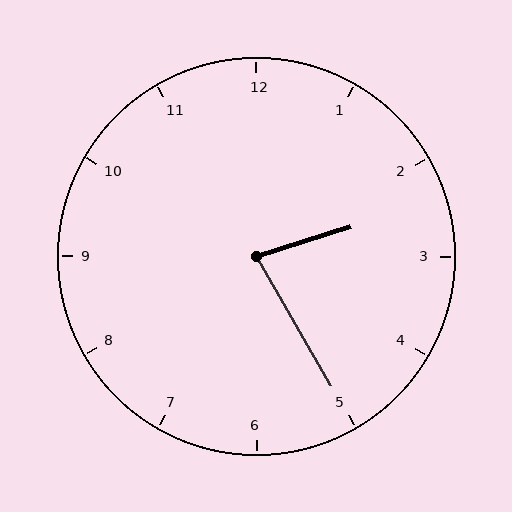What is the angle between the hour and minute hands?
Approximately 78 degrees.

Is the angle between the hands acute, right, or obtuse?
It is acute.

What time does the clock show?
2:25.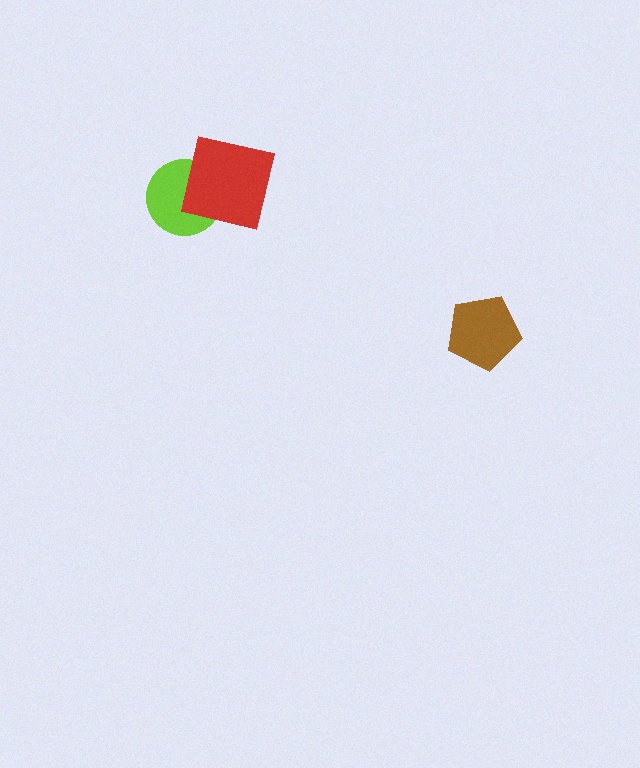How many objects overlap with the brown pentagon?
0 objects overlap with the brown pentagon.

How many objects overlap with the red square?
1 object overlaps with the red square.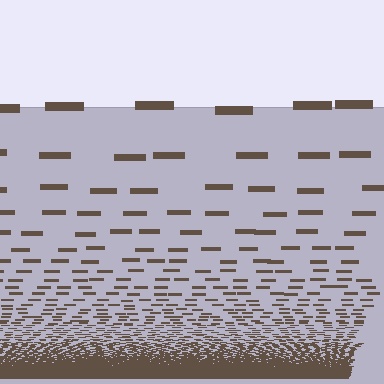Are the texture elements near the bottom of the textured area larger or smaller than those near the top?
Smaller. The gradient is inverted — elements near the bottom are smaller and denser.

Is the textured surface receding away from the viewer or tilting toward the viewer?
The surface appears to tilt toward the viewer. Texture elements get larger and sparser toward the top.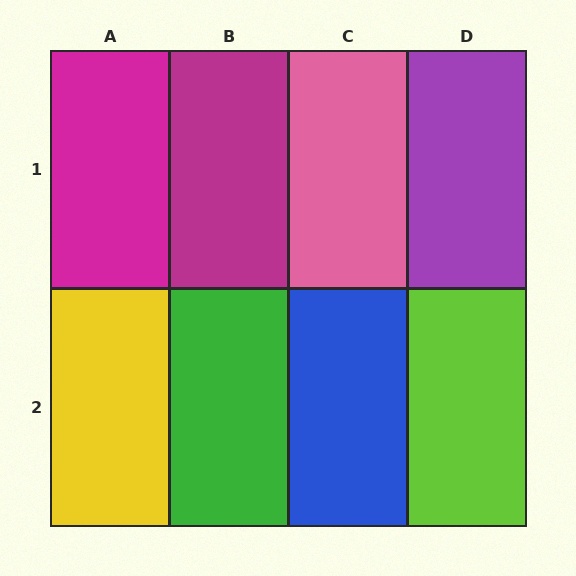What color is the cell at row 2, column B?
Green.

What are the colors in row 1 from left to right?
Magenta, magenta, pink, purple.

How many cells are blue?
1 cell is blue.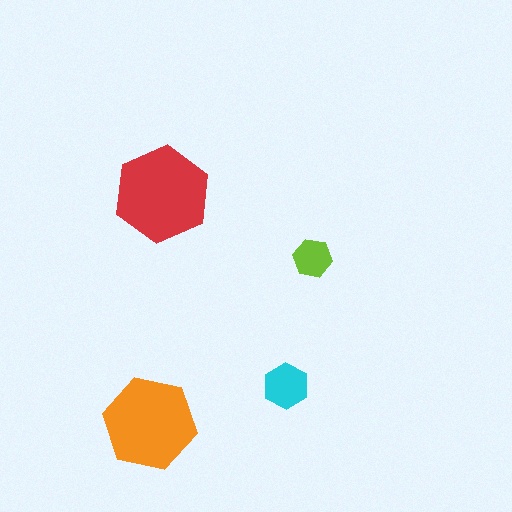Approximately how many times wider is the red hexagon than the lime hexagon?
About 2.5 times wider.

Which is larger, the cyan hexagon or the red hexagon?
The red one.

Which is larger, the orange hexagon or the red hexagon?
The red one.